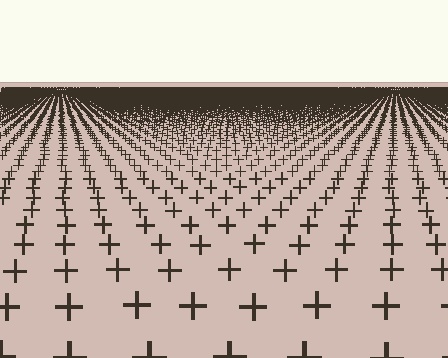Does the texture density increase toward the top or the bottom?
Density increases toward the top.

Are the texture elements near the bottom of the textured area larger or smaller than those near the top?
Larger. Near the bottom, elements are closer to the viewer and appear at a bigger on-screen size.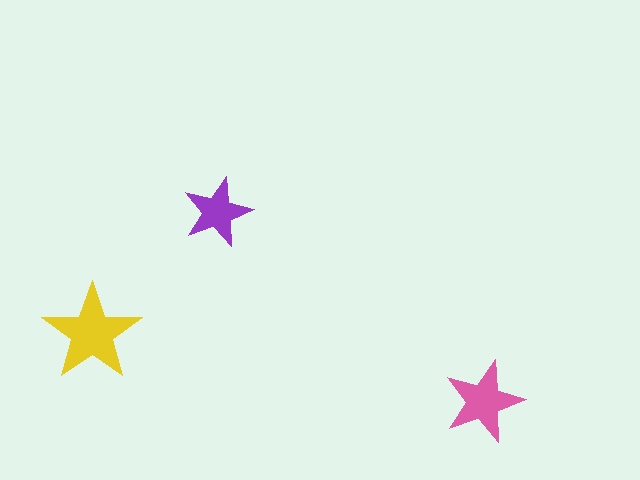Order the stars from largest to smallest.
the yellow one, the pink one, the purple one.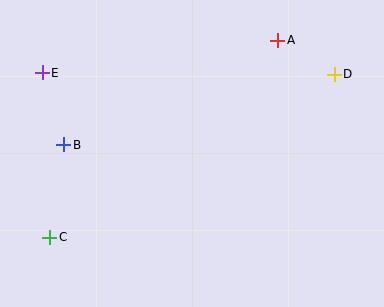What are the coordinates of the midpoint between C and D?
The midpoint between C and D is at (192, 156).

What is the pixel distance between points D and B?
The distance between D and B is 280 pixels.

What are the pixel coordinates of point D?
Point D is at (334, 74).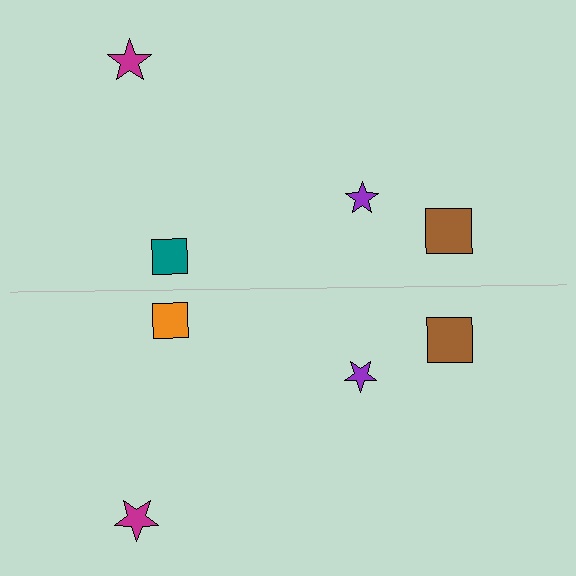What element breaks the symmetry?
The orange square on the bottom side breaks the symmetry — its mirror counterpart is teal.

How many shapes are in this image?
There are 8 shapes in this image.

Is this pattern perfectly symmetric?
No, the pattern is not perfectly symmetric. The orange square on the bottom side breaks the symmetry — its mirror counterpart is teal.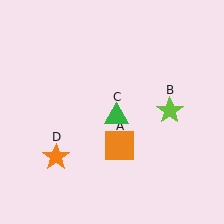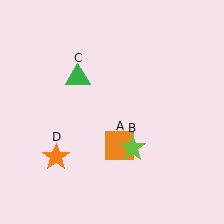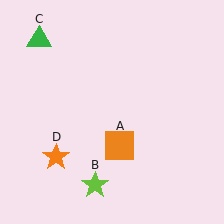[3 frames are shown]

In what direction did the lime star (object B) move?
The lime star (object B) moved down and to the left.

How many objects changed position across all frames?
2 objects changed position: lime star (object B), green triangle (object C).